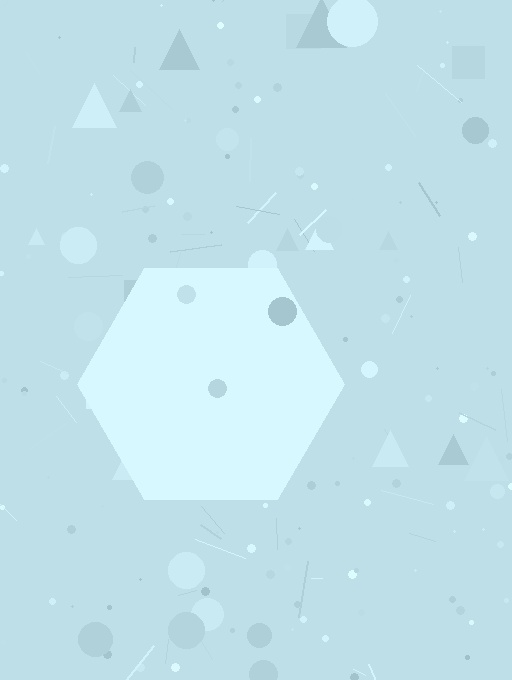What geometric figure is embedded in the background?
A hexagon is embedded in the background.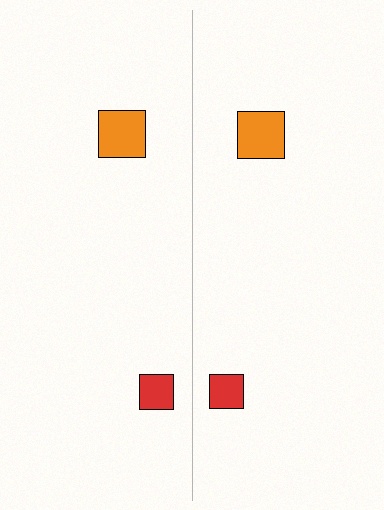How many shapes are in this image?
There are 4 shapes in this image.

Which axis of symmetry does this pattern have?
The pattern has a vertical axis of symmetry running through the center of the image.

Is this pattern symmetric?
Yes, this pattern has bilateral (reflection) symmetry.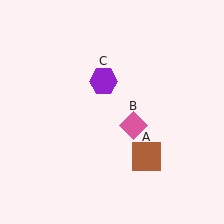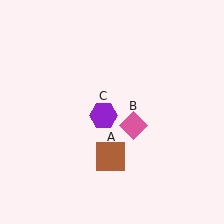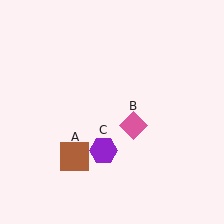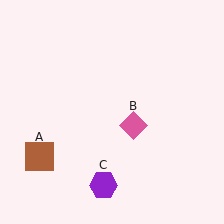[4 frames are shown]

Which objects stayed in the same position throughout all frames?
Pink diamond (object B) remained stationary.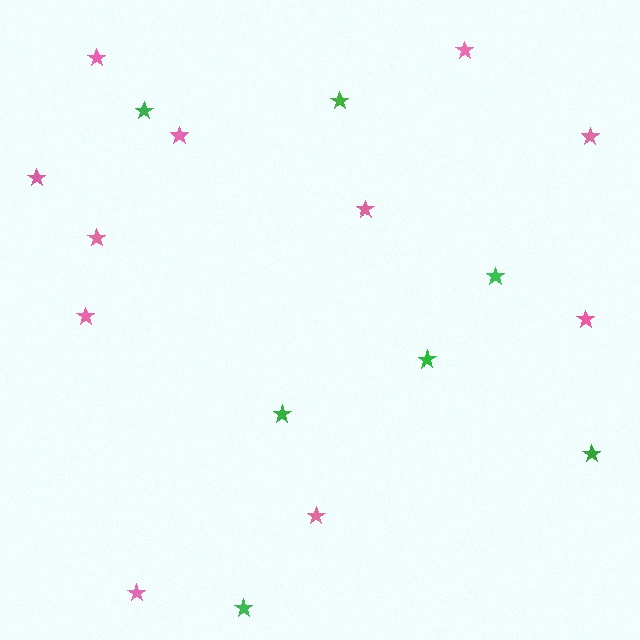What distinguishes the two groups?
There are 2 groups: one group of pink stars (11) and one group of green stars (7).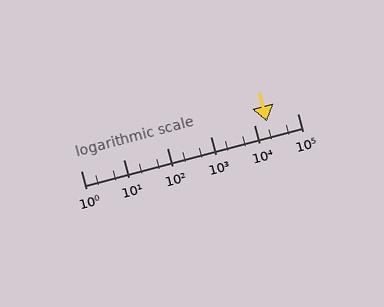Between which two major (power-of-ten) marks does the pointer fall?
The pointer is between 10000 and 100000.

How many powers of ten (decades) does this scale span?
The scale spans 5 decades, from 1 to 100000.